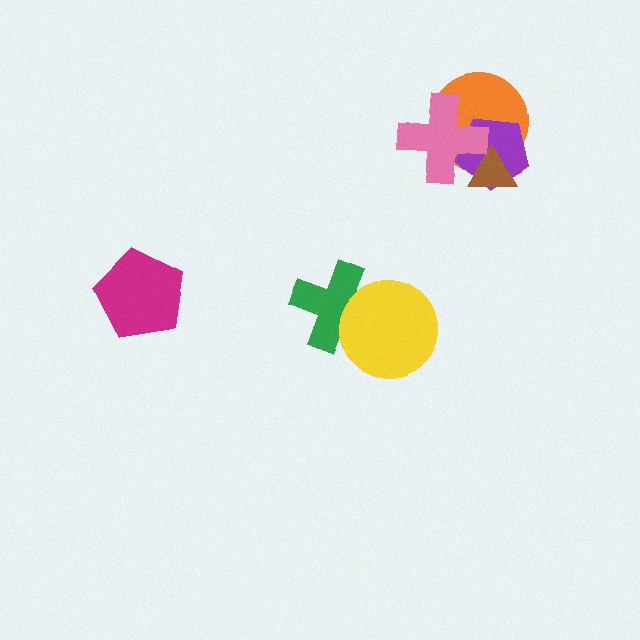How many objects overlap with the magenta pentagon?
0 objects overlap with the magenta pentagon.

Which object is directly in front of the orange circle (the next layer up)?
The purple pentagon is directly in front of the orange circle.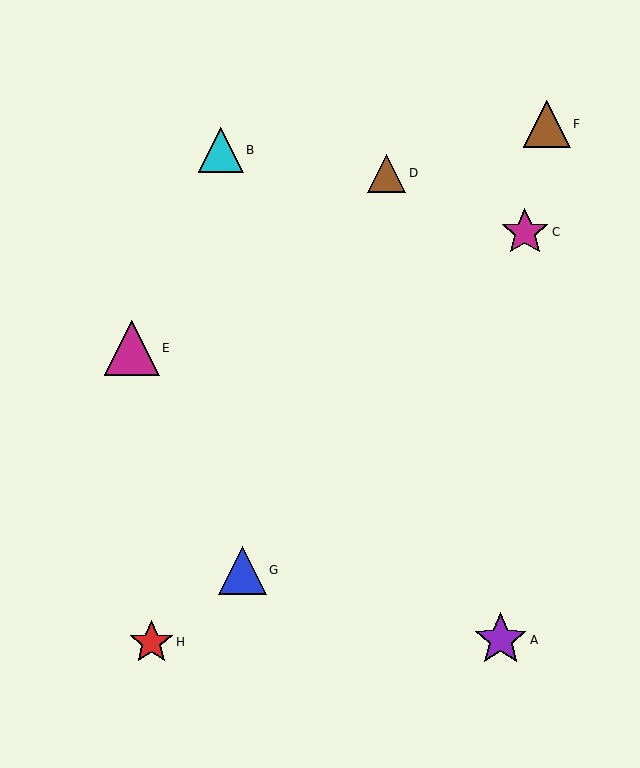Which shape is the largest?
The magenta triangle (labeled E) is the largest.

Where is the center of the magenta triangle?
The center of the magenta triangle is at (132, 348).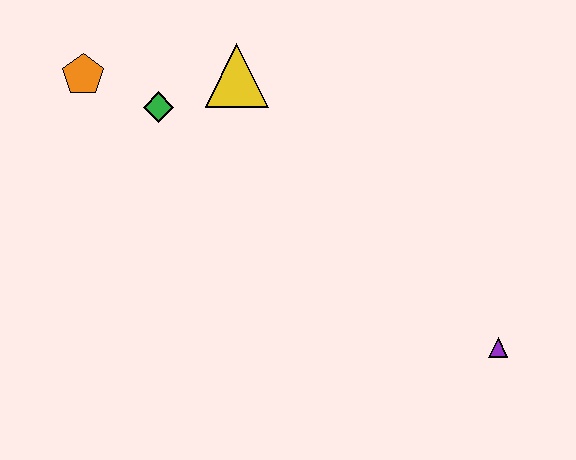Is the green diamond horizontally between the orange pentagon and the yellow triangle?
Yes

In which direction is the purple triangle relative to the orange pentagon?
The purple triangle is to the right of the orange pentagon.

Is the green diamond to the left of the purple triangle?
Yes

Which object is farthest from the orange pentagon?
The purple triangle is farthest from the orange pentagon.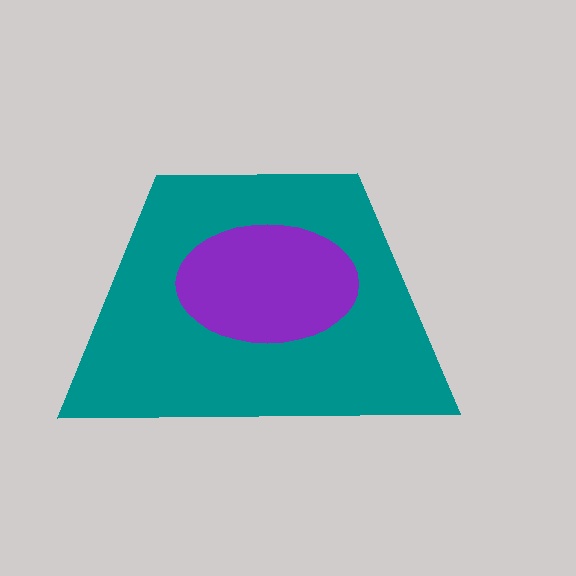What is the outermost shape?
The teal trapezoid.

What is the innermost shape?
The purple ellipse.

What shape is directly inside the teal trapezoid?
The purple ellipse.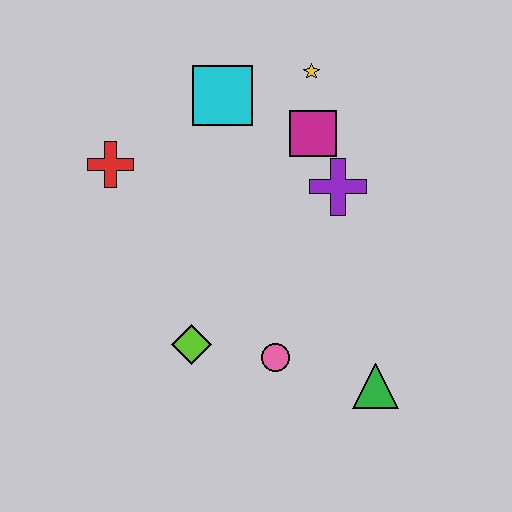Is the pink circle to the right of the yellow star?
No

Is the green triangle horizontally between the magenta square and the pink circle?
No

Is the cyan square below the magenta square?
No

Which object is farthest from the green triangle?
The red cross is farthest from the green triangle.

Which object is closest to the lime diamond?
The pink circle is closest to the lime diamond.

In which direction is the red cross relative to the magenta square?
The red cross is to the left of the magenta square.